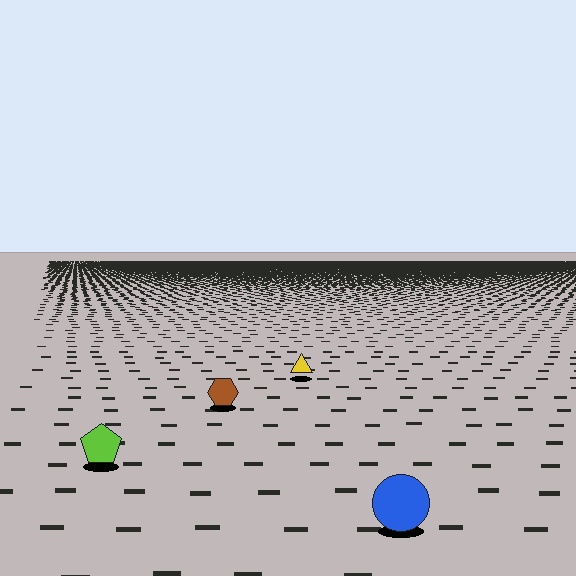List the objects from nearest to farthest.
From nearest to farthest: the blue circle, the lime pentagon, the brown hexagon, the yellow triangle.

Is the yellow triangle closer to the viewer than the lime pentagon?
No. The lime pentagon is closer — you can tell from the texture gradient: the ground texture is coarser near it.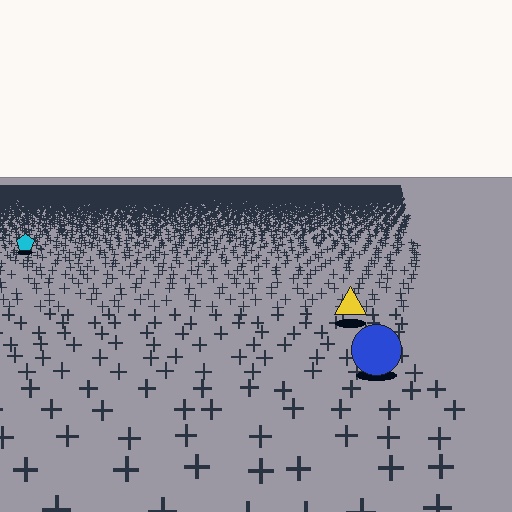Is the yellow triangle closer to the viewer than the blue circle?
No. The blue circle is closer — you can tell from the texture gradient: the ground texture is coarser near it.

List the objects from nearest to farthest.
From nearest to farthest: the blue circle, the yellow triangle, the cyan pentagon.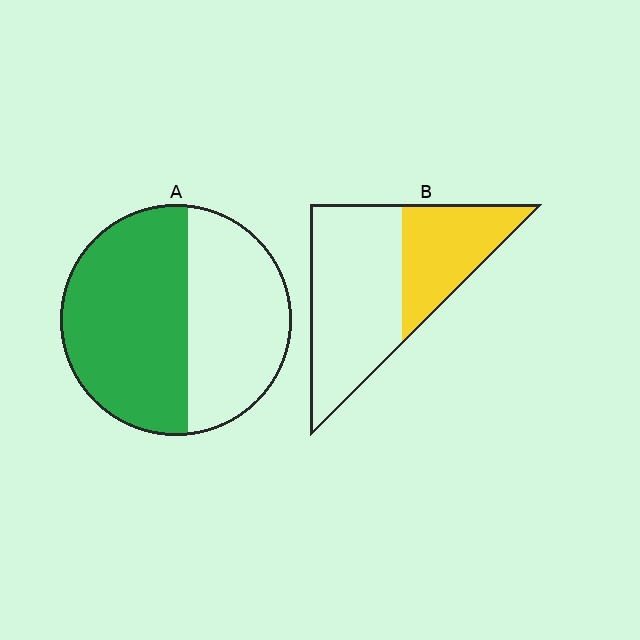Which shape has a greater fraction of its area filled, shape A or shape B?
Shape A.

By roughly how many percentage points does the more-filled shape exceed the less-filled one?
By roughly 20 percentage points (A over B).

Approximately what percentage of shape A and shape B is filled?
A is approximately 55% and B is approximately 35%.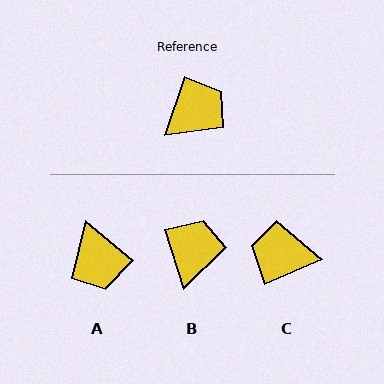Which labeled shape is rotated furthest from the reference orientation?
C, about 132 degrees away.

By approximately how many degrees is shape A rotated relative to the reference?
Approximately 111 degrees clockwise.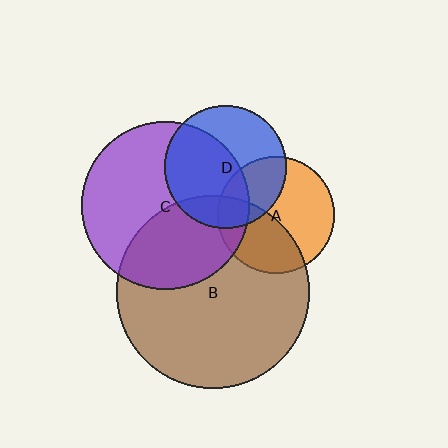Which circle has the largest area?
Circle B (brown).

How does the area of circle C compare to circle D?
Approximately 1.9 times.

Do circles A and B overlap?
Yes.